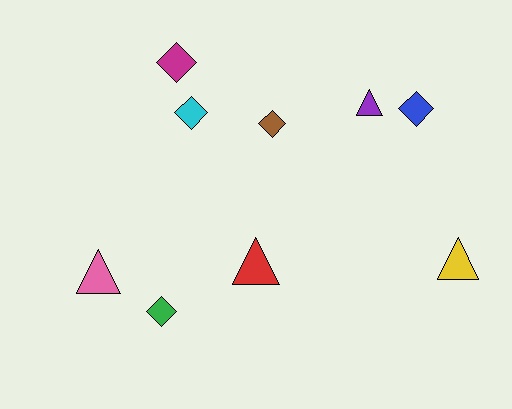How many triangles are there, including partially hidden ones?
There are 4 triangles.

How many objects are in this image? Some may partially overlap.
There are 9 objects.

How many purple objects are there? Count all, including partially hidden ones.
There is 1 purple object.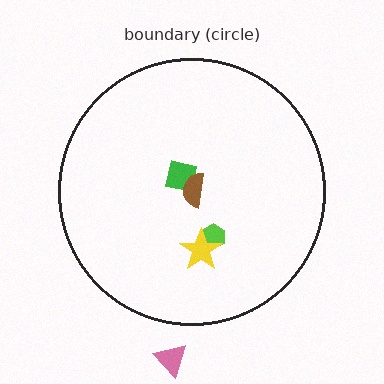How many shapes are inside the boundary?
4 inside, 1 outside.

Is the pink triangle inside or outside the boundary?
Outside.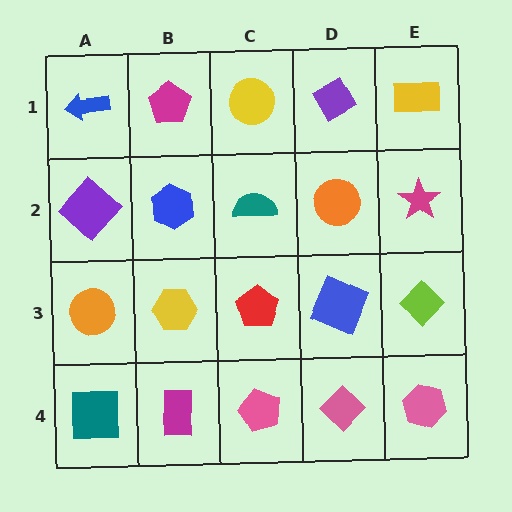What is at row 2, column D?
An orange circle.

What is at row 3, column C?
A red pentagon.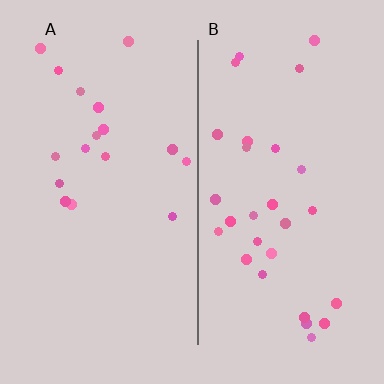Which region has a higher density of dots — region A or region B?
B (the right).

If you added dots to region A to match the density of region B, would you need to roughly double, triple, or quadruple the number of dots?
Approximately double.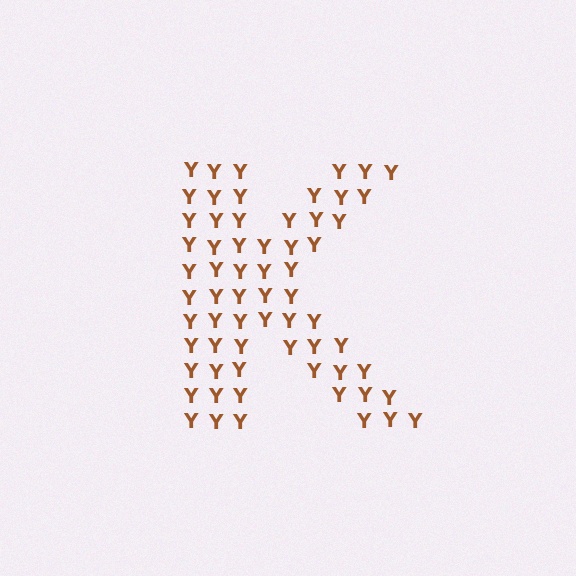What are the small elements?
The small elements are letter Y's.